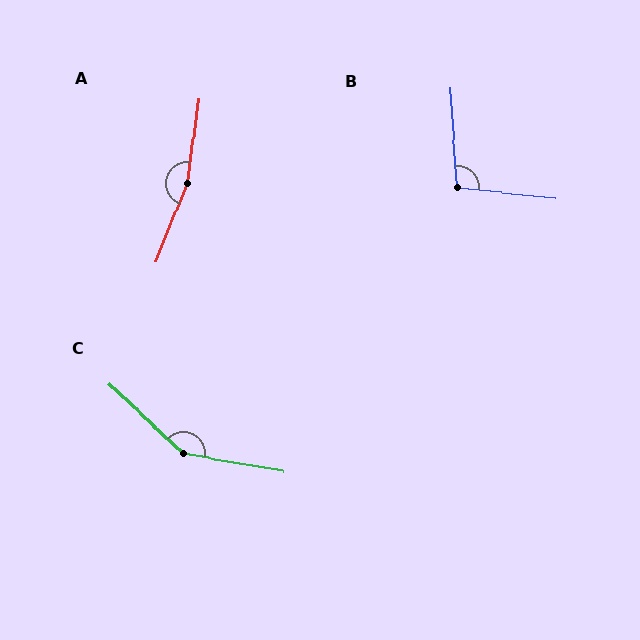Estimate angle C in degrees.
Approximately 147 degrees.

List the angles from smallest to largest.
B (100°), C (147°), A (166°).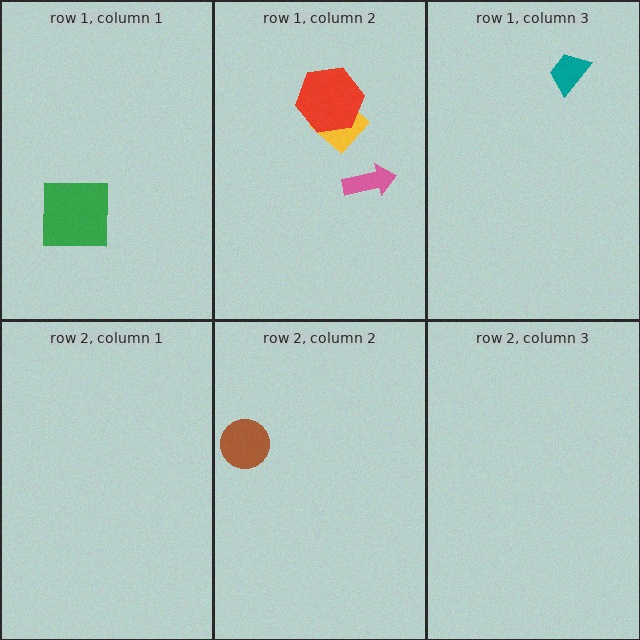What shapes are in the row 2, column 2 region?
The brown circle.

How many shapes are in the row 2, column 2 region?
1.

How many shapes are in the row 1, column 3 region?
1.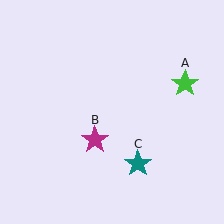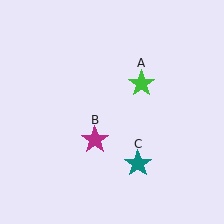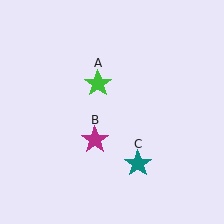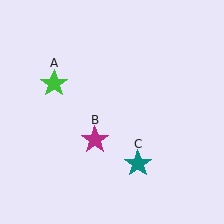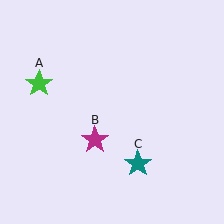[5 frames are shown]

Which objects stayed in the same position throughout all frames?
Magenta star (object B) and teal star (object C) remained stationary.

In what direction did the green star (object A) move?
The green star (object A) moved left.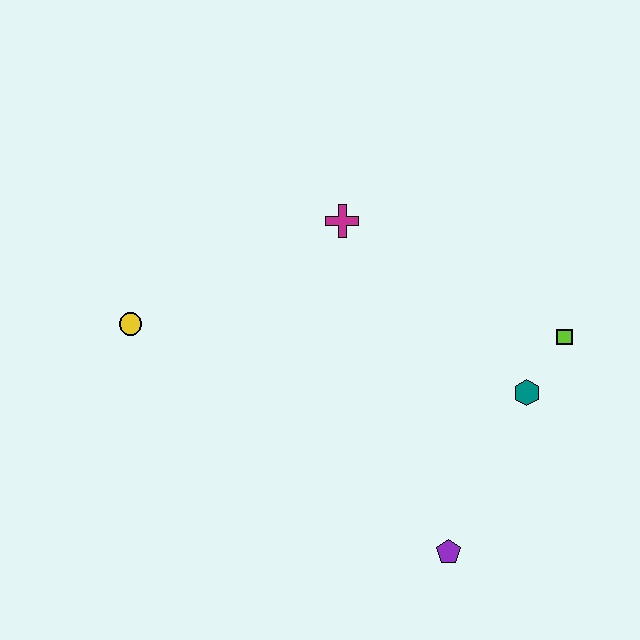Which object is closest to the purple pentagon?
The teal hexagon is closest to the purple pentagon.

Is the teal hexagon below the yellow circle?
Yes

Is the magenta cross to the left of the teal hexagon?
Yes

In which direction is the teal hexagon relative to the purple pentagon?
The teal hexagon is above the purple pentagon.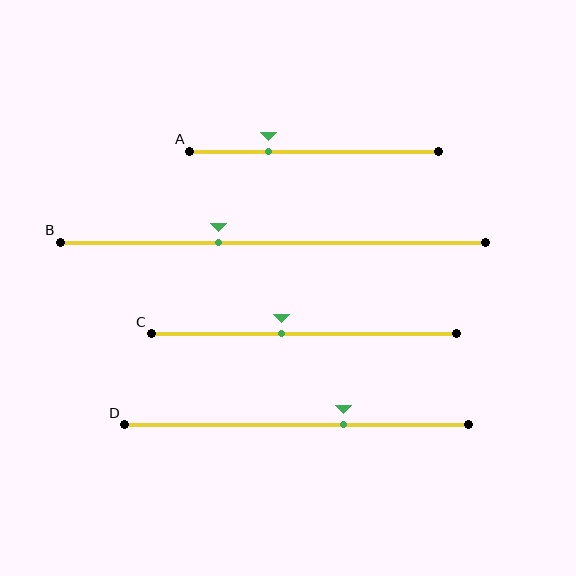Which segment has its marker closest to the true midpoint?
Segment C has its marker closest to the true midpoint.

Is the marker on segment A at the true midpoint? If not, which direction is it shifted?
No, the marker on segment A is shifted to the left by about 18% of the segment length.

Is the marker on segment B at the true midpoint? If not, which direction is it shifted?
No, the marker on segment B is shifted to the left by about 13% of the segment length.